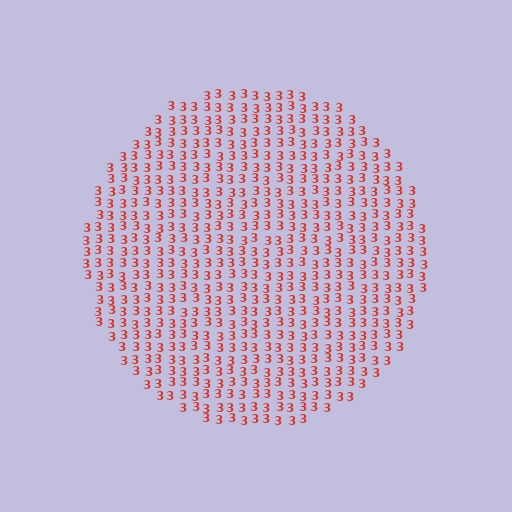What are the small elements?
The small elements are digit 3's.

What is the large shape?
The large shape is a circle.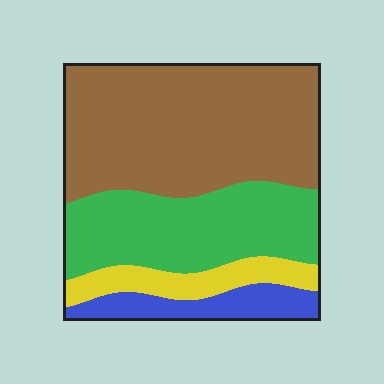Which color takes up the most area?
Brown, at roughly 50%.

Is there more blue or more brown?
Brown.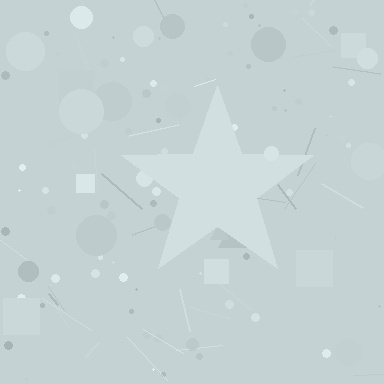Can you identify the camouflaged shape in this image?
The camouflaged shape is a star.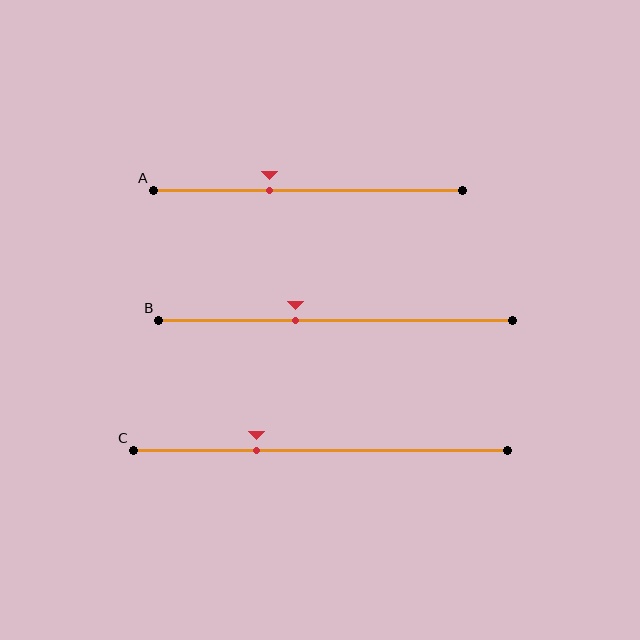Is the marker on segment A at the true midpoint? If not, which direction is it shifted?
No, the marker on segment A is shifted to the left by about 12% of the segment length.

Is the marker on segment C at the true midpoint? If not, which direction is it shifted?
No, the marker on segment C is shifted to the left by about 17% of the segment length.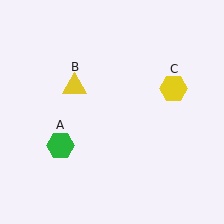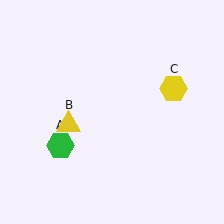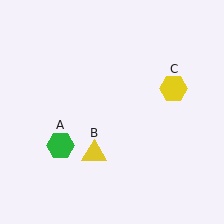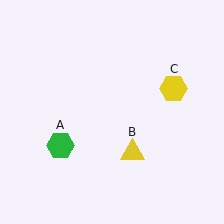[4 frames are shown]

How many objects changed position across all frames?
1 object changed position: yellow triangle (object B).